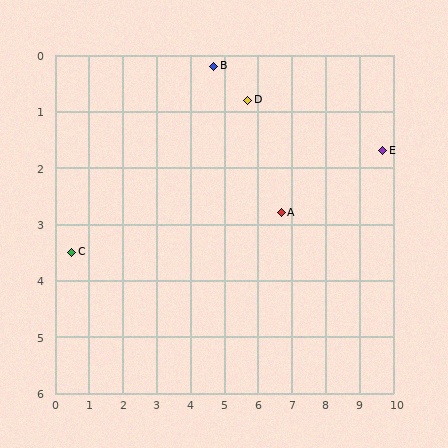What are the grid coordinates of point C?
Point C is at approximately (0.5, 3.5).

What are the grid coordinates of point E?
Point E is at approximately (9.7, 1.7).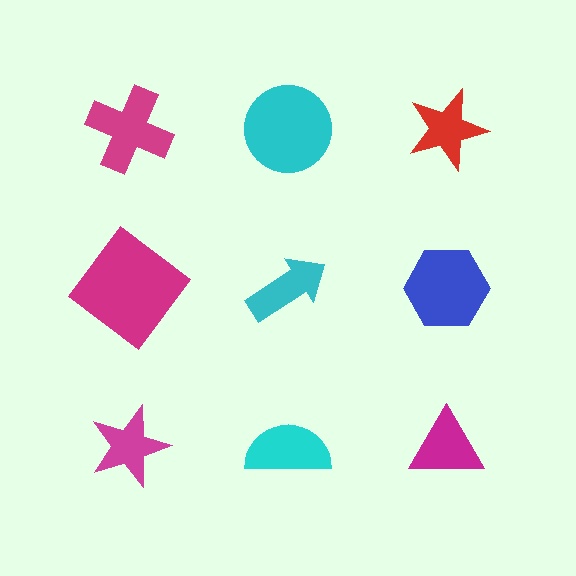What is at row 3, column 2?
A cyan semicircle.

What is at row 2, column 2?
A cyan arrow.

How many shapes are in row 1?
3 shapes.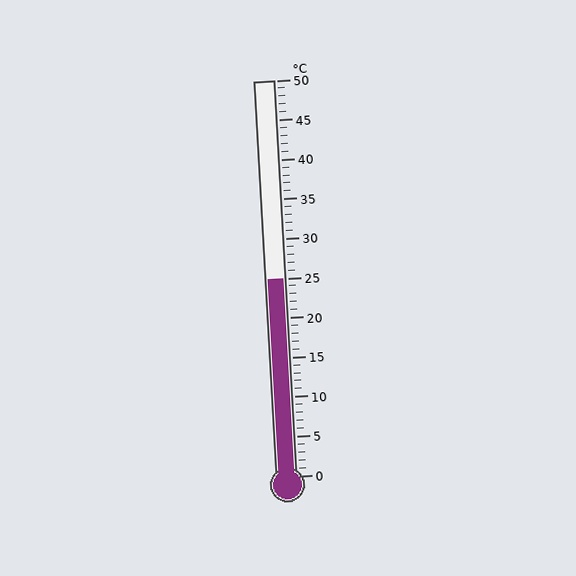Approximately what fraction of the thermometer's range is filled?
The thermometer is filled to approximately 50% of its range.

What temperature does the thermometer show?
The thermometer shows approximately 25°C.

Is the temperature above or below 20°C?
The temperature is above 20°C.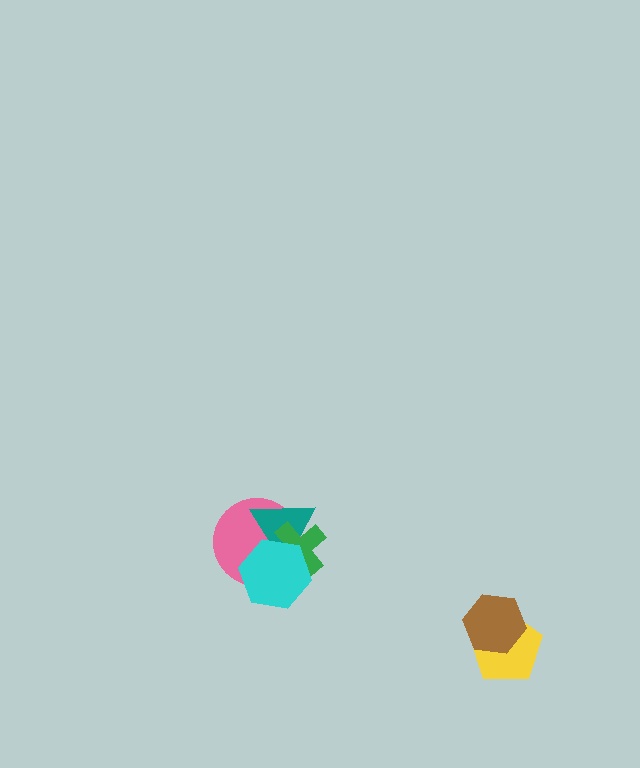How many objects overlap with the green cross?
3 objects overlap with the green cross.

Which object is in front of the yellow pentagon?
The brown hexagon is in front of the yellow pentagon.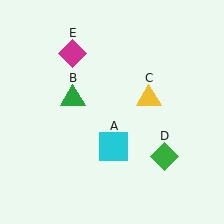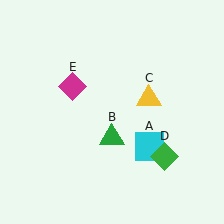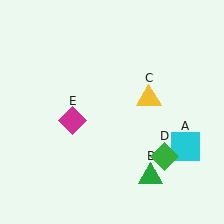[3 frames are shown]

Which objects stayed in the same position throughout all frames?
Yellow triangle (object C) and green diamond (object D) remained stationary.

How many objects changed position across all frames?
3 objects changed position: cyan square (object A), green triangle (object B), magenta diamond (object E).